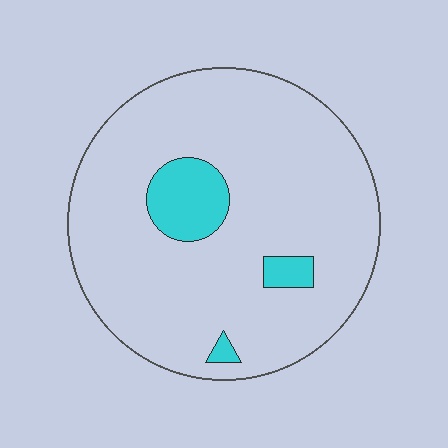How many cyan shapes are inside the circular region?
3.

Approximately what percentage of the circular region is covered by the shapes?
Approximately 10%.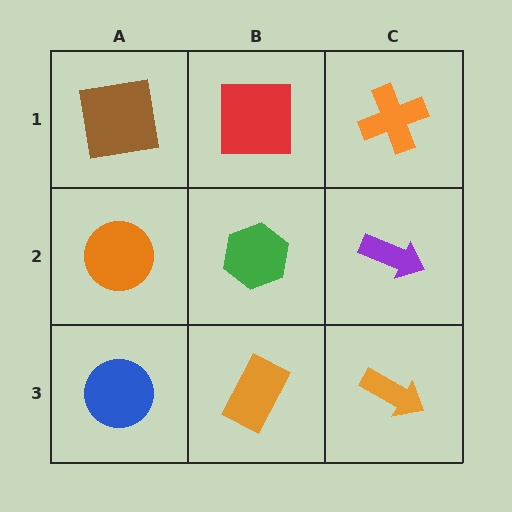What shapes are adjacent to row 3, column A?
An orange circle (row 2, column A), an orange rectangle (row 3, column B).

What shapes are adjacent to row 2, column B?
A red square (row 1, column B), an orange rectangle (row 3, column B), an orange circle (row 2, column A), a purple arrow (row 2, column C).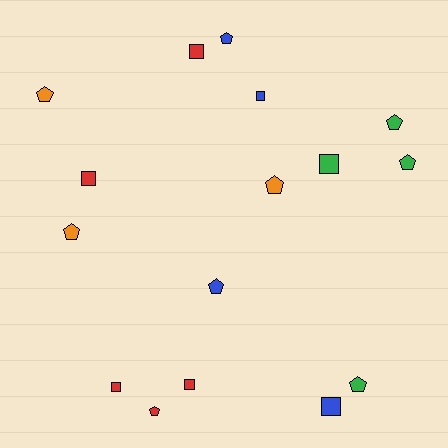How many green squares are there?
There is 1 green square.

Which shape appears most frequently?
Pentagon, with 9 objects.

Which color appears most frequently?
Red, with 5 objects.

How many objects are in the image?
There are 16 objects.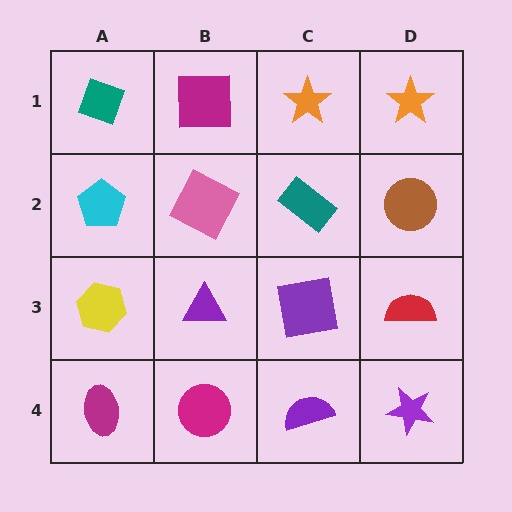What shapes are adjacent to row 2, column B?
A magenta square (row 1, column B), a purple triangle (row 3, column B), a cyan pentagon (row 2, column A), a teal rectangle (row 2, column C).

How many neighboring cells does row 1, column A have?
2.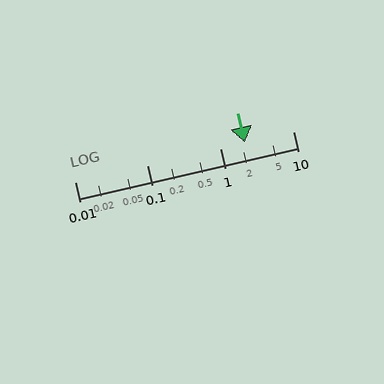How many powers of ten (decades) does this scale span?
The scale spans 3 decades, from 0.01 to 10.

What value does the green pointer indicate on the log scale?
The pointer indicates approximately 2.2.